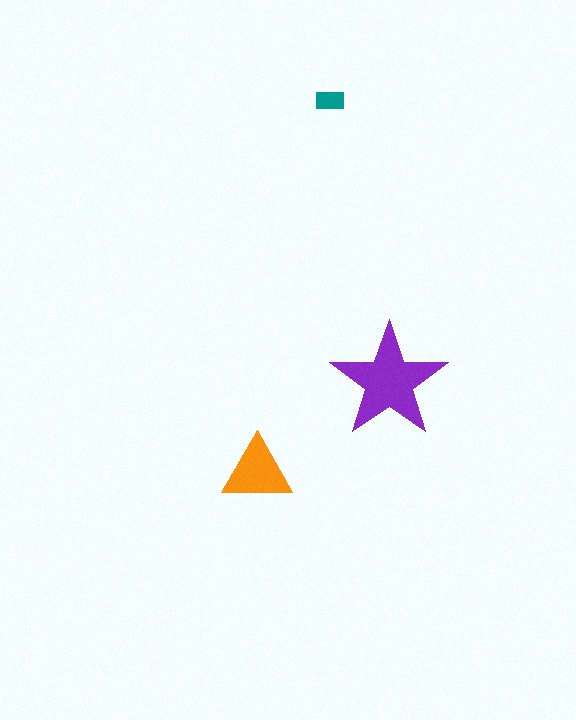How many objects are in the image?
There are 3 objects in the image.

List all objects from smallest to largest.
The teal rectangle, the orange triangle, the purple star.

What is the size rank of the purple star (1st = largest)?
1st.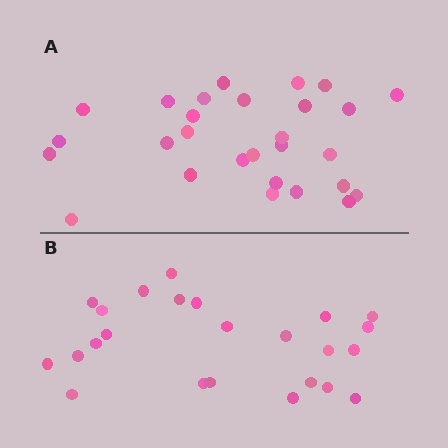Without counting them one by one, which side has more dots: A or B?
Region A (the top region) has more dots.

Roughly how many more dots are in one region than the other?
Region A has about 4 more dots than region B.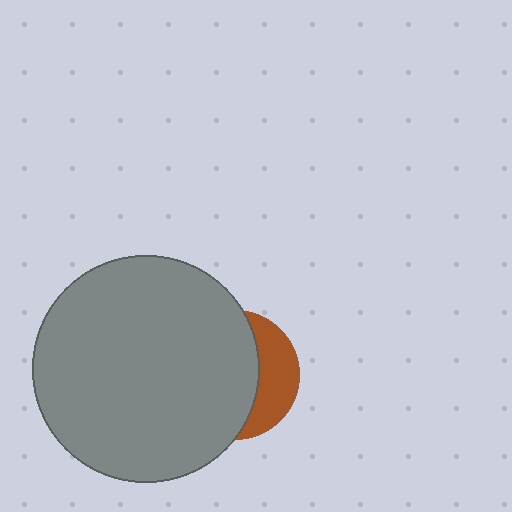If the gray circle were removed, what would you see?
You would see the complete brown circle.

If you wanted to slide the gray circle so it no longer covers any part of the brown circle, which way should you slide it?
Slide it left — that is the most direct way to separate the two shapes.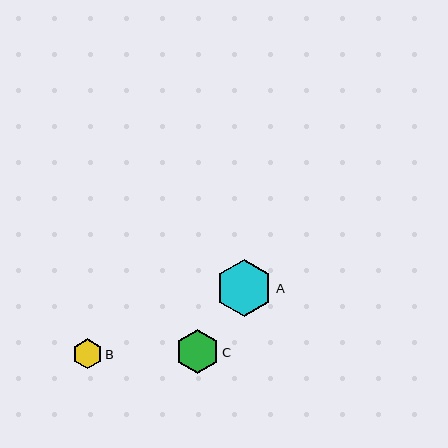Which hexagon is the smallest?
Hexagon B is the smallest with a size of approximately 30 pixels.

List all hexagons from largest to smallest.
From largest to smallest: A, C, B.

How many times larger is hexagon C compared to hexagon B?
Hexagon C is approximately 1.5 times the size of hexagon B.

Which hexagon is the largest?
Hexagon A is the largest with a size of approximately 57 pixels.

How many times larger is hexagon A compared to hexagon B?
Hexagon A is approximately 1.9 times the size of hexagon B.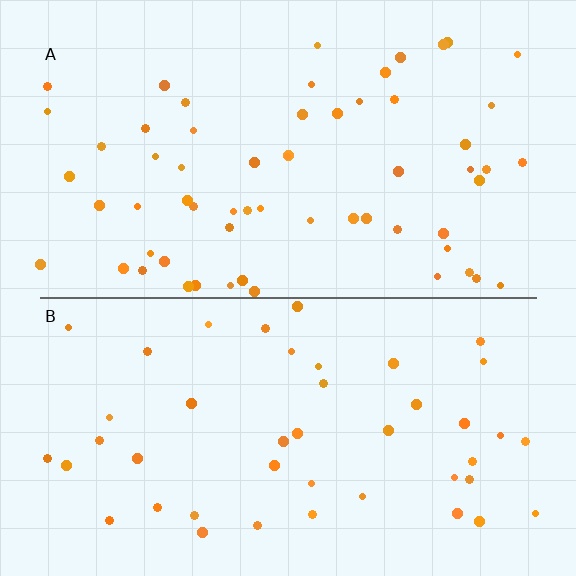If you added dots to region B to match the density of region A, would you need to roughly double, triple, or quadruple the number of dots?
Approximately double.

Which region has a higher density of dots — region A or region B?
A (the top).